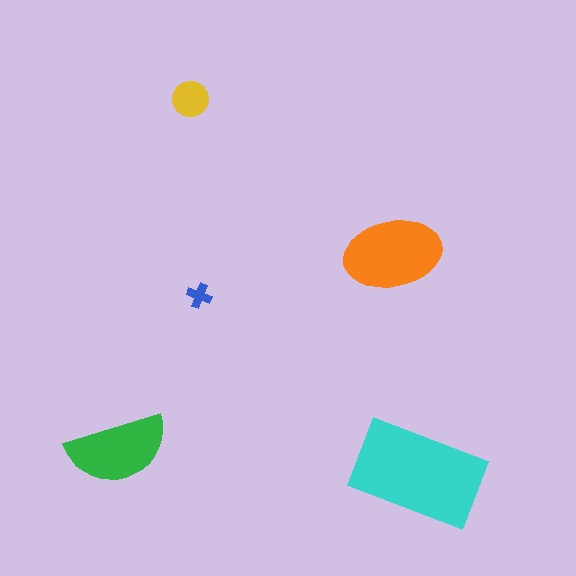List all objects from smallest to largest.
The blue cross, the yellow circle, the green semicircle, the orange ellipse, the cyan rectangle.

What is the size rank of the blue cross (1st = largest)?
5th.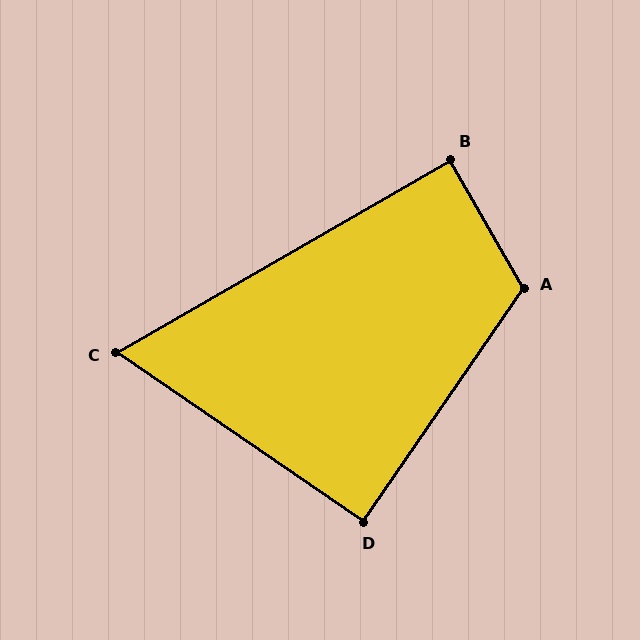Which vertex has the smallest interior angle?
C, at approximately 64 degrees.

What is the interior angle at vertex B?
Approximately 90 degrees (approximately right).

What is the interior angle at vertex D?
Approximately 90 degrees (approximately right).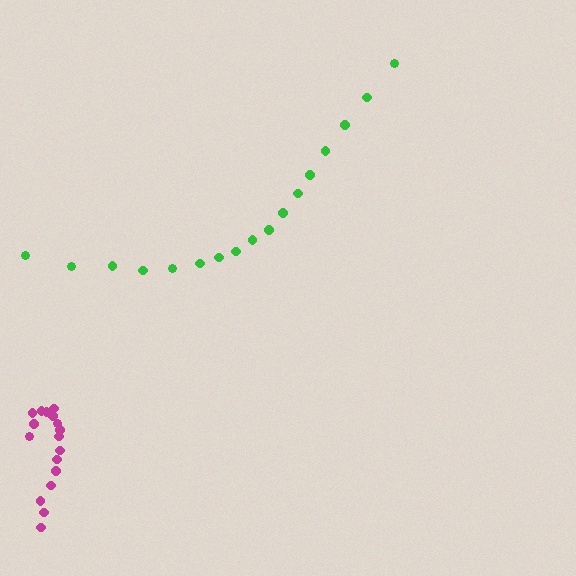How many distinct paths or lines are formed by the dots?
There are 2 distinct paths.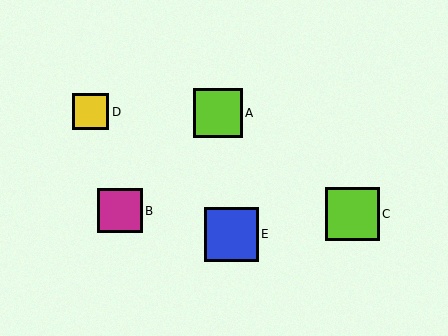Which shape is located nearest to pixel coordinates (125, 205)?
The magenta square (labeled B) at (120, 211) is nearest to that location.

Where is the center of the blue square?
The center of the blue square is at (232, 235).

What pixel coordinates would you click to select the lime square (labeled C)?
Click at (352, 214) to select the lime square C.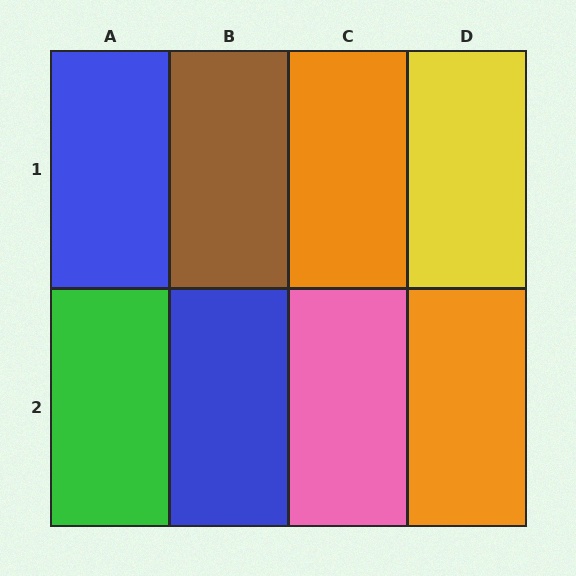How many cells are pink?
1 cell is pink.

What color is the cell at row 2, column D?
Orange.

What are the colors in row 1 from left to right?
Blue, brown, orange, yellow.